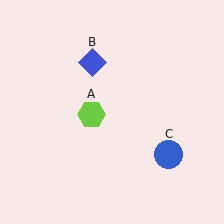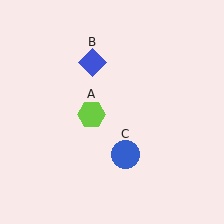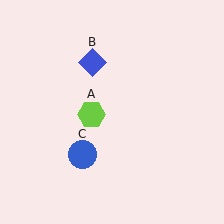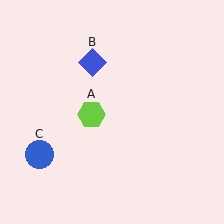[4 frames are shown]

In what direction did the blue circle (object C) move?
The blue circle (object C) moved left.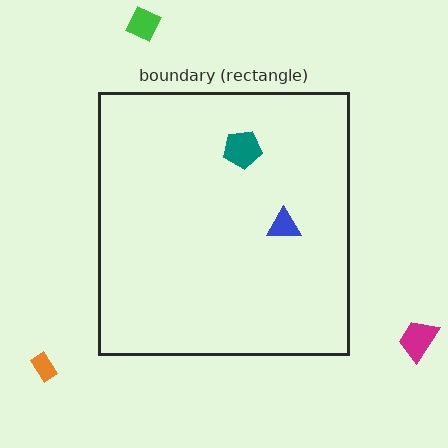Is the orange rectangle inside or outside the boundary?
Outside.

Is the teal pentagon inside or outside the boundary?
Inside.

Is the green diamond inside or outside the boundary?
Outside.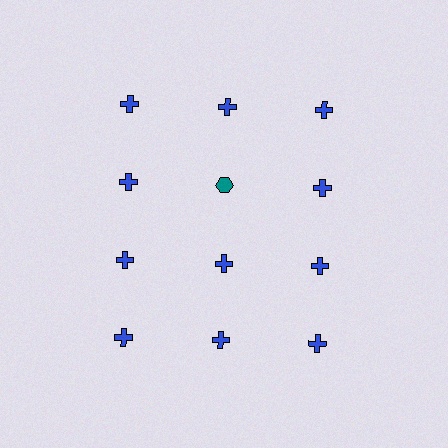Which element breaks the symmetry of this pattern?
The teal hexagon in the second row, second from left column breaks the symmetry. All other shapes are blue crosses.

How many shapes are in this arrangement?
There are 12 shapes arranged in a grid pattern.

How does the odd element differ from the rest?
It differs in both color (teal instead of blue) and shape (hexagon instead of cross).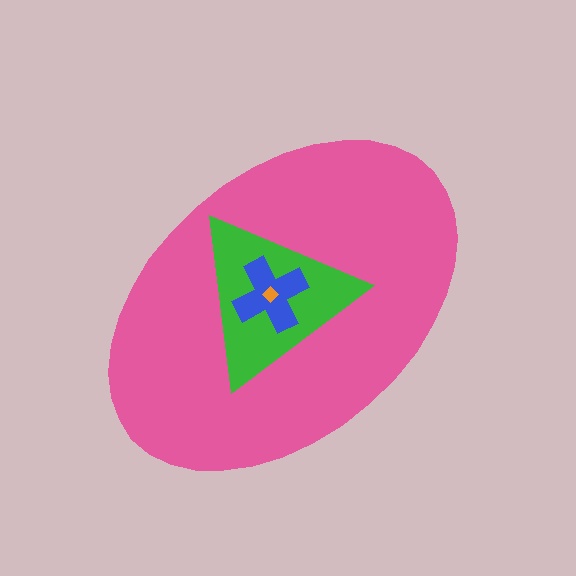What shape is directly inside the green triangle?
The blue cross.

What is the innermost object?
The orange diamond.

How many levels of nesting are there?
4.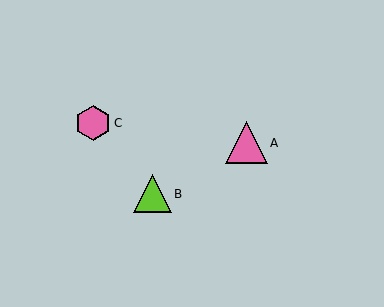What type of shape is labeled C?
Shape C is a pink hexagon.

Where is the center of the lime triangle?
The center of the lime triangle is at (152, 194).